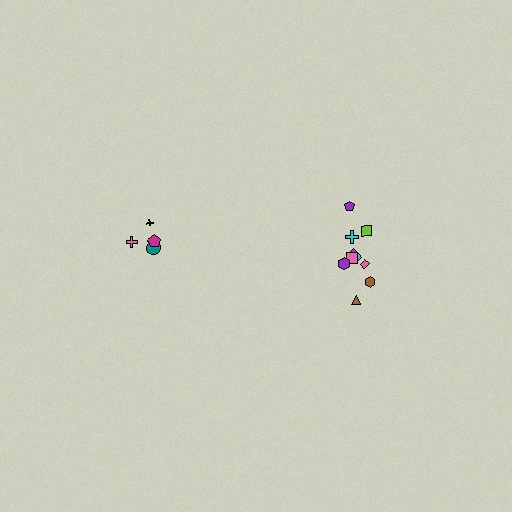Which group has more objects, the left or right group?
The right group.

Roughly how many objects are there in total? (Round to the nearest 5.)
Roughly 15 objects in total.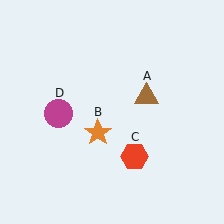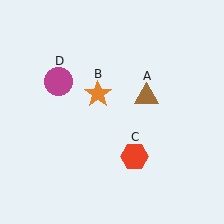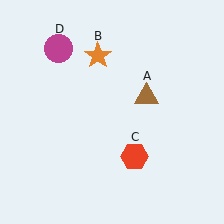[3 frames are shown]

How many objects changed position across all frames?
2 objects changed position: orange star (object B), magenta circle (object D).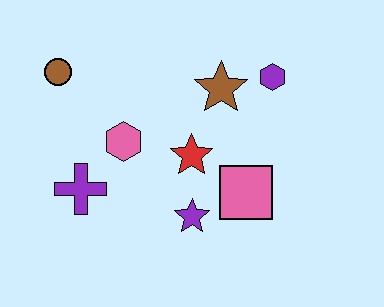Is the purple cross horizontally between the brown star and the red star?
No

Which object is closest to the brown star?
The purple hexagon is closest to the brown star.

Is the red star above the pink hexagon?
No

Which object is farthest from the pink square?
The brown circle is farthest from the pink square.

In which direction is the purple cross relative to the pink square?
The purple cross is to the left of the pink square.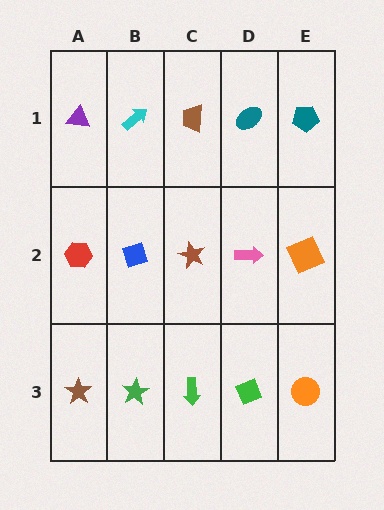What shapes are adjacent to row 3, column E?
An orange square (row 2, column E), a green diamond (row 3, column D).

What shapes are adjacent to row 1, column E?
An orange square (row 2, column E), a teal ellipse (row 1, column D).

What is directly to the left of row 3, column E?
A green diamond.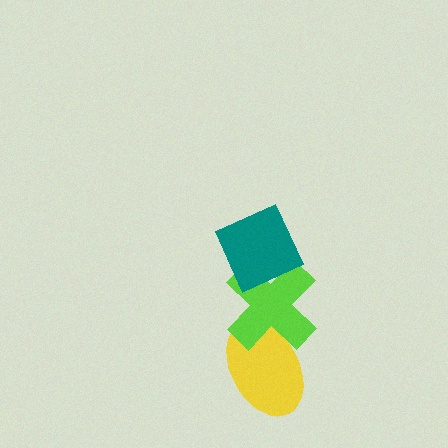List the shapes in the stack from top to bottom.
From top to bottom: the teal diamond, the lime cross, the yellow ellipse.